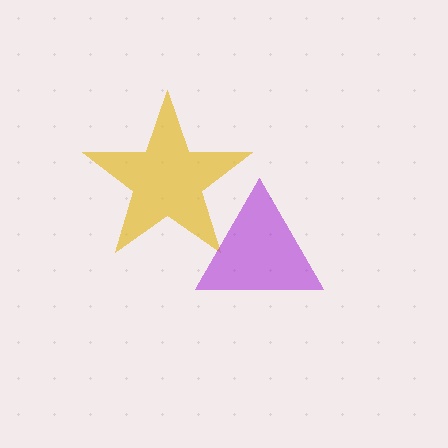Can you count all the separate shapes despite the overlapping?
Yes, there are 2 separate shapes.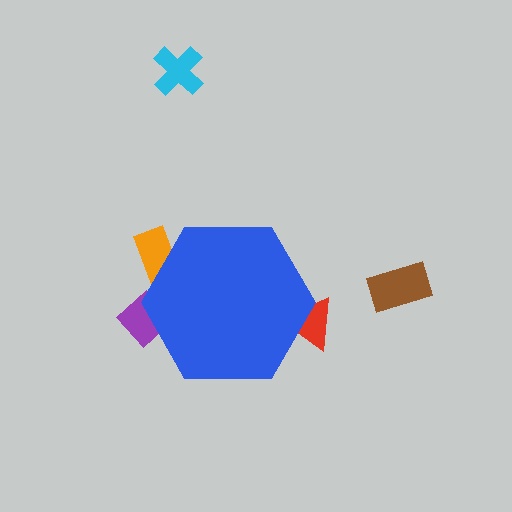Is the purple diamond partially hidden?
Yes, the purple diamond is partially hidden behind the blue hexagon.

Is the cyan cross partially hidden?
No, the cyan cross is fully visible.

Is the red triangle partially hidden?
Yes, the red triangle is partially hidden behind the blue hexagon.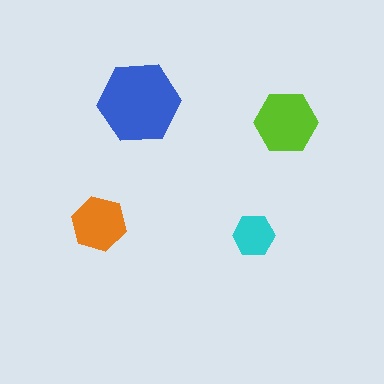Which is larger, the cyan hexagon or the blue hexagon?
The blue one.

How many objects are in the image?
There are 4 objects in the image.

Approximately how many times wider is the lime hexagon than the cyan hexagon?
About 1.5 times wider.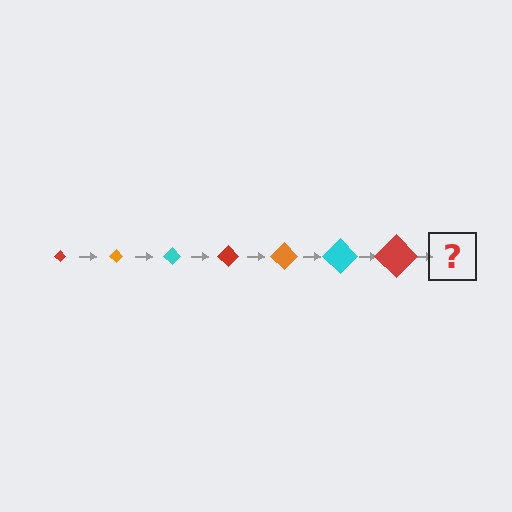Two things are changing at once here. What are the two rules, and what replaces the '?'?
The two rules are that the diamond grows larger each step and the color cycles through red, orange, and cyan. The '?' should be an orange diamond, larger than the previous one.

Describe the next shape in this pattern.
It should be an orange diamond, larger than the previous one.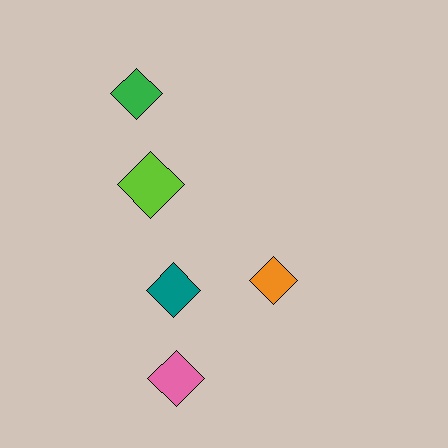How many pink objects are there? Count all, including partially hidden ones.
There is 1 pink object.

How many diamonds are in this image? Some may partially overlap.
There are 5 diamonds.